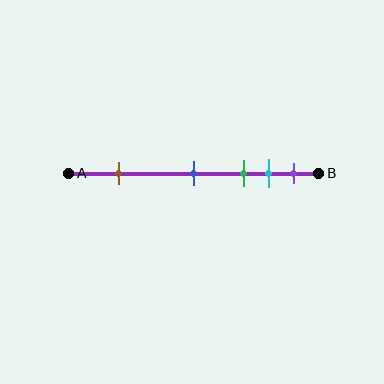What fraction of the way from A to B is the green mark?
The green mark is approximately 70% (0.7) of the way from A to B.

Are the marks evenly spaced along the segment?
No, the marks are not evenly spaced.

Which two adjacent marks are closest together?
The cyan and purple marks are the closest adjacent pair.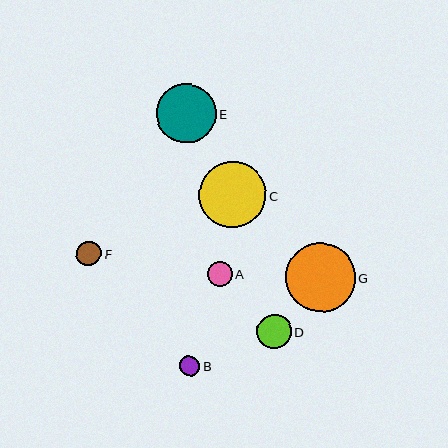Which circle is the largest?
Circle G is the largest with a size of approximately 69 pixels.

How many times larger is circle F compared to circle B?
Circle F is approximately 1.2 times the size of circle B.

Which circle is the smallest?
Circle B is the smallest with a size of approximately 20 pixels.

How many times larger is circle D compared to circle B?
Circle D is approximately 1.7 times the size of circle B.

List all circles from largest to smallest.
From largest to smallest: G, C, E, D, F, A, B.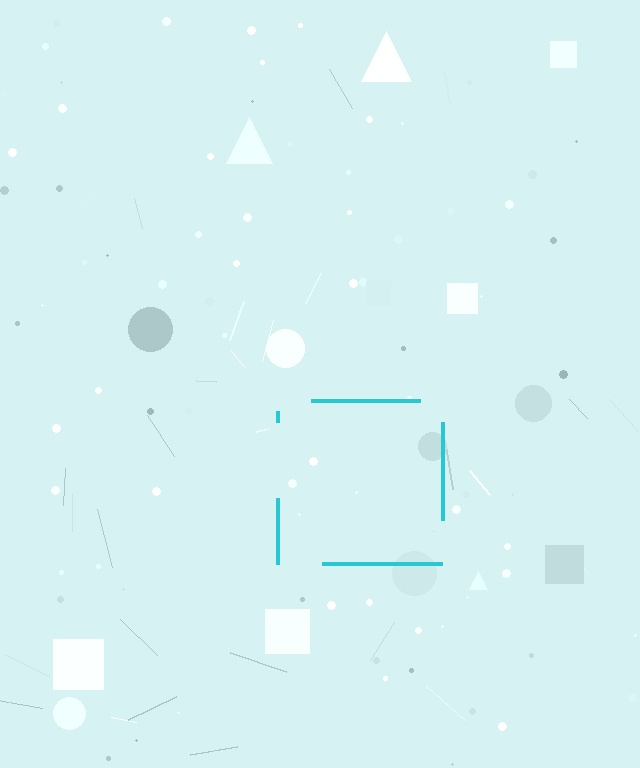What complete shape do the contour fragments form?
The contour fragments form a square.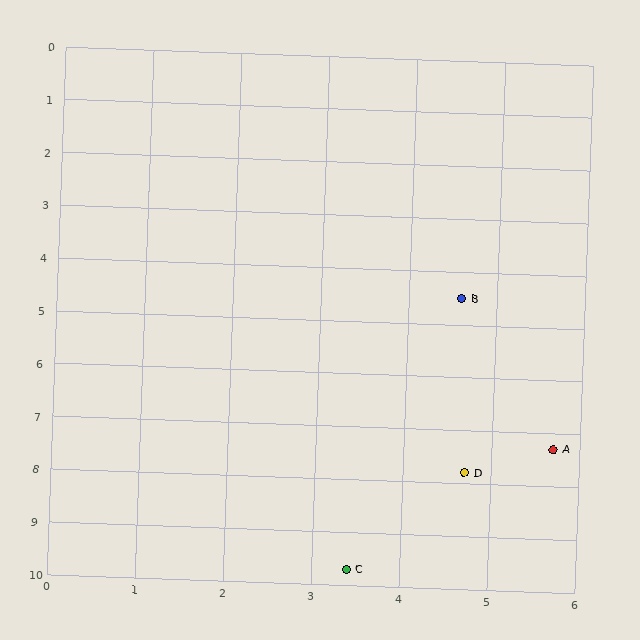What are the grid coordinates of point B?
Point B is at approximately (4.6, 4.5).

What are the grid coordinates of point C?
Point C is at approximately (3.4, 9.7).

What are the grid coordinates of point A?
Point A is at approximately (5.7, 7.3).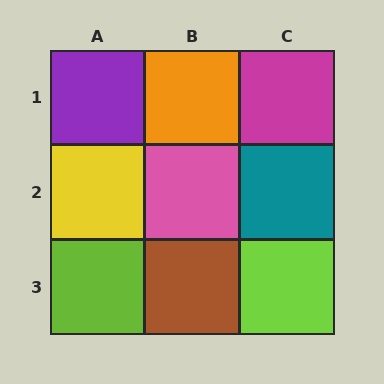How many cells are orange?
1 cell is orange.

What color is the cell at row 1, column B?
Orange.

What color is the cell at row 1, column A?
Purple.